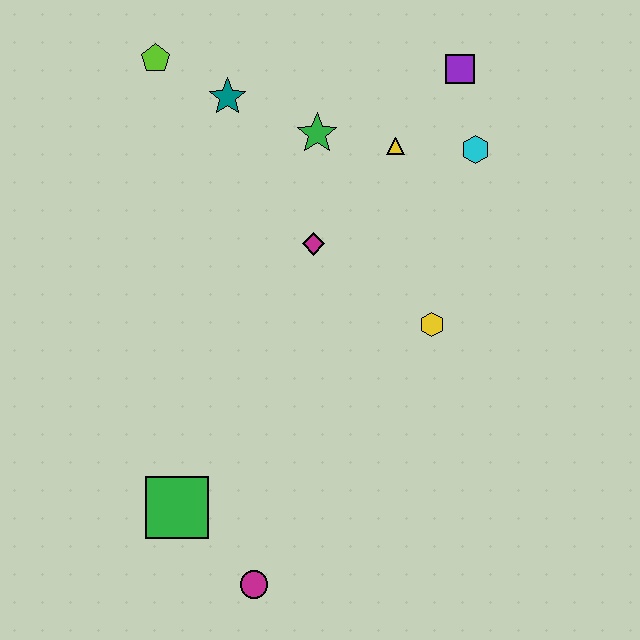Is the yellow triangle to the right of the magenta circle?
Yes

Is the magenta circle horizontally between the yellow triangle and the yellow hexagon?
No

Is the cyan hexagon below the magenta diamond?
No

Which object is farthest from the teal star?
The magenta circle is farthest from the teal star.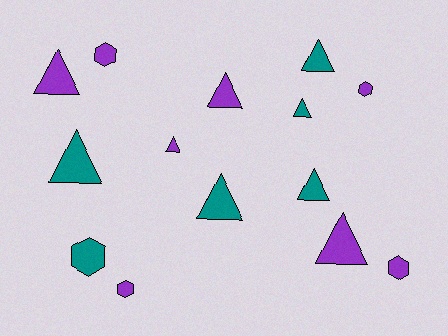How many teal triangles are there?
There are 5 teal triangles.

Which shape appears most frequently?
Triangle, with 9 objects.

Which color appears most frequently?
Purple, with 8 objects.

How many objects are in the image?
There are 14 objects.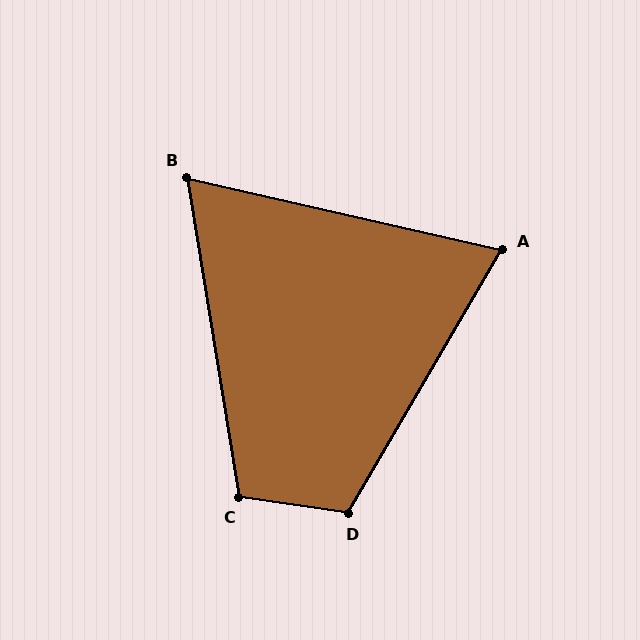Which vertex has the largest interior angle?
D, at approximately 112 degrees.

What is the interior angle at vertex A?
Approximately 73 degrees (acute).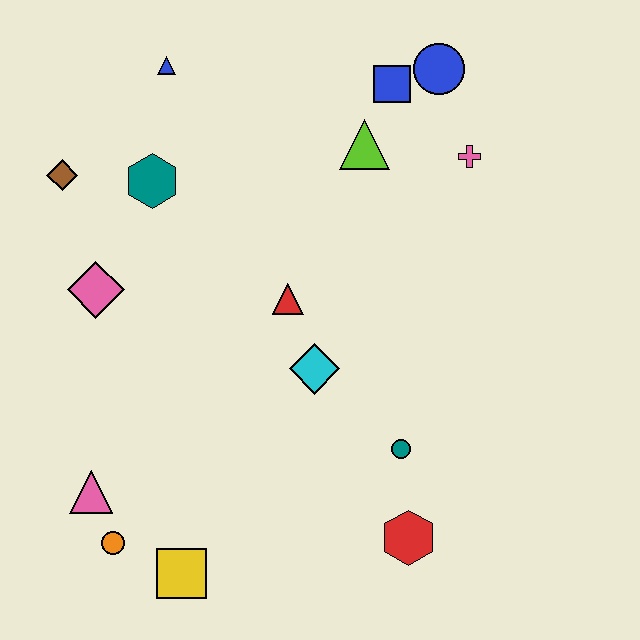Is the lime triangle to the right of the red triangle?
Yes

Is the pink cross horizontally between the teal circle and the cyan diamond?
No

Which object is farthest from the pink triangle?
The blue circle is farthest from the pink triangle.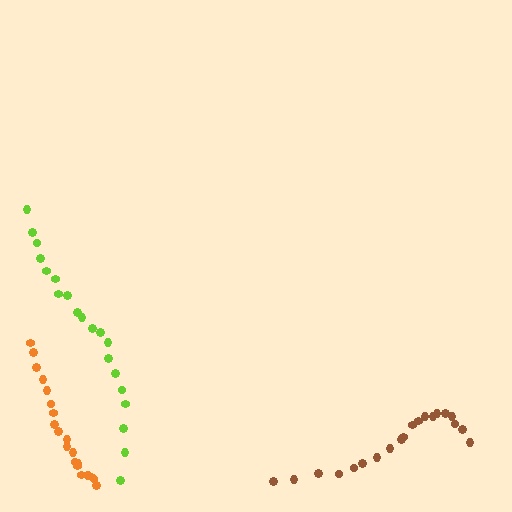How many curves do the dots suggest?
There are 3 distinct paths.